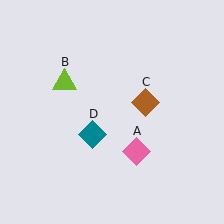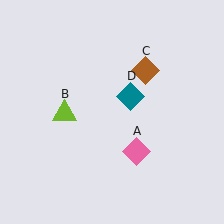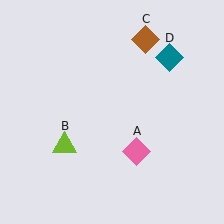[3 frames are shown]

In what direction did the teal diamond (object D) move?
The teal diamond (object D) moved up and to the right.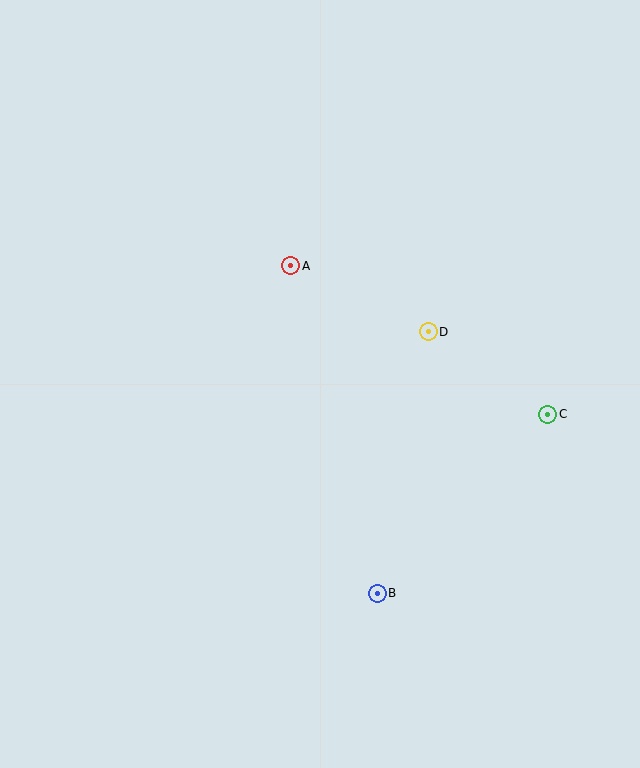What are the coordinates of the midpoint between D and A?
The midpoint between D and A is at (360, 299).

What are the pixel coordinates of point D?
Point D is at (428, 332).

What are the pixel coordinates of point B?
Point B is at (377, 593).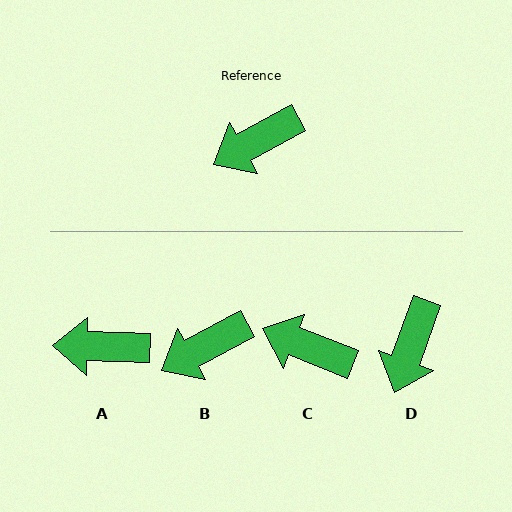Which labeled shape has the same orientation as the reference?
B.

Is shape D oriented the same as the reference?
No, it is off by about 42 degrees.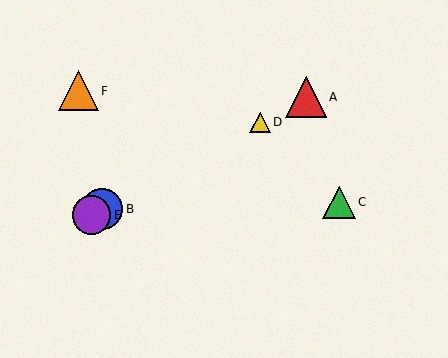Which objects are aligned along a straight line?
Objects A, B, D, E are aligned along a straight line.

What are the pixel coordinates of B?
Object B is at (102, 209).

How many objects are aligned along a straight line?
4 objects (A, B, D, E) are aligned along a straight line.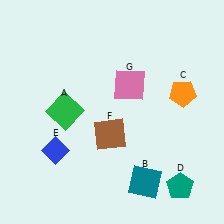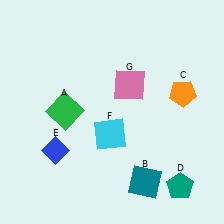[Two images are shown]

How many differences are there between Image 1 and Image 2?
There is 1 difference between the two images.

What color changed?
The square (F) changed from brown in Image 1 to cyan in Image 2.